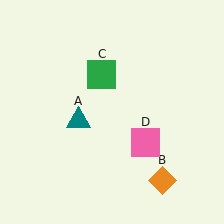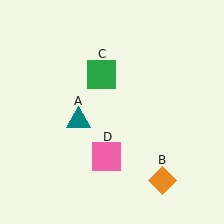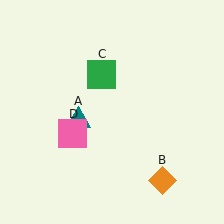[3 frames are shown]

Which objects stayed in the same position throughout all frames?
Teal triangle (object A) and orange diamond (object B) and green square (object C) remained stationary.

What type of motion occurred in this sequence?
The pink square (object D) rotated clockwise around the center of the scene.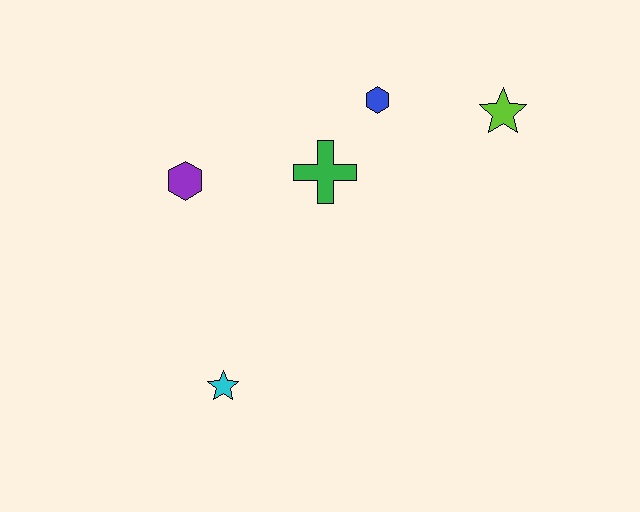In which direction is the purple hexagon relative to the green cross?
The purple hexagon is to the left of the green cross.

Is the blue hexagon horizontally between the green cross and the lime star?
Yes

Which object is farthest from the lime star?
The cyan star is farthest from the lime star.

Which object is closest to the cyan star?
The purple hexagon is closest to the cyan star.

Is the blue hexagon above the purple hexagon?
Yes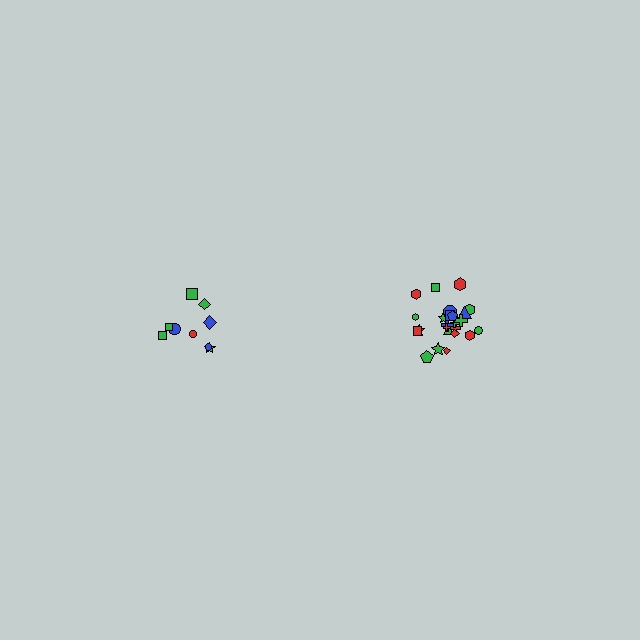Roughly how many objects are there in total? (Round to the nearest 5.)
Roughly 35 objects in total.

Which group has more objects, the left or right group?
The right group.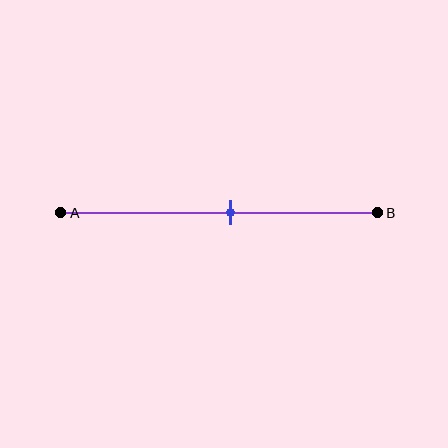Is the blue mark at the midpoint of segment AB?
No, the mark is at about 55% from A, not at the 50% midpoint.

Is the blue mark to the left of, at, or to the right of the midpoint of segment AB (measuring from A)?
The blue mark is to the right of the midpoint of segment AB.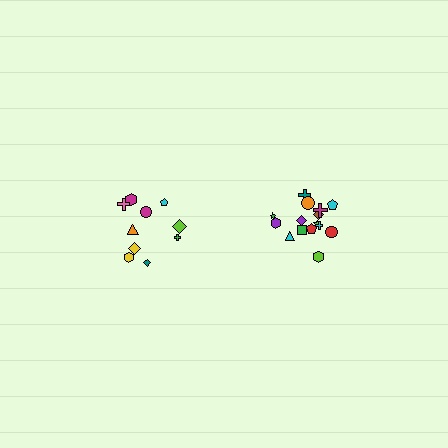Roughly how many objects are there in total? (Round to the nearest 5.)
Roughly 25 objects in total.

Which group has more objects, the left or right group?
The right group.